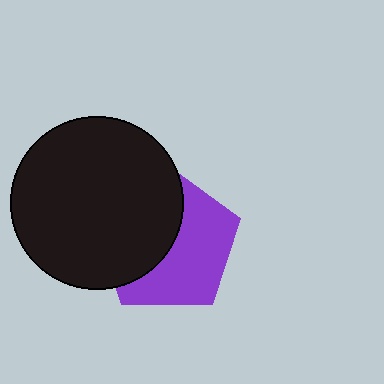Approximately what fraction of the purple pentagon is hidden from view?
Roughly 47% of the purple pentagon is hidden behind the black circle.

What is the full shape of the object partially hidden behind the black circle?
The partially hidden object is a purple pentagon.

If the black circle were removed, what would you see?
You would see the complete purple pentagon.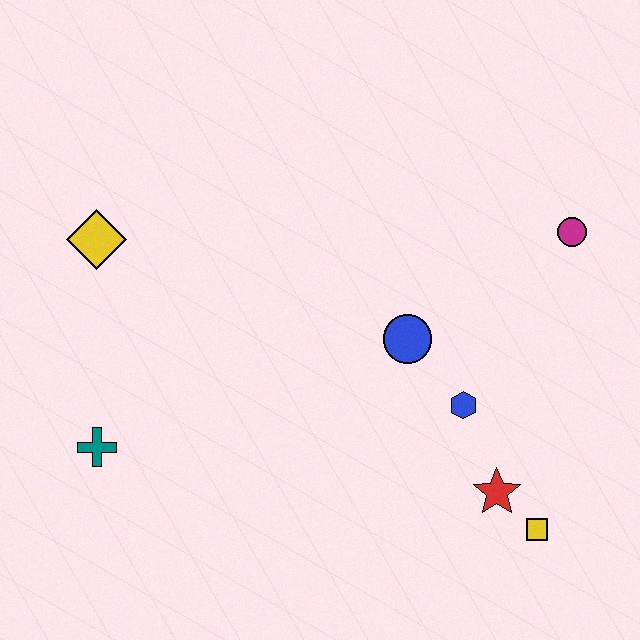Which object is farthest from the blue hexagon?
The yellow diamond is farthest from the blue hexagon.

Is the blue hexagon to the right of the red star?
No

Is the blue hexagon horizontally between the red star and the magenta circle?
No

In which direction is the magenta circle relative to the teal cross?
The magenta circle is to the right of the teal cross.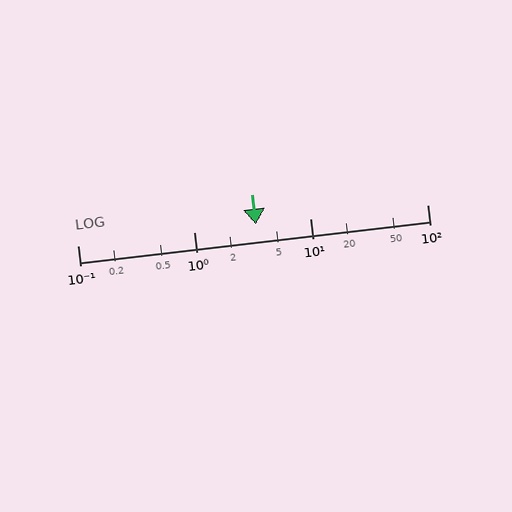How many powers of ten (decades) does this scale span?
The scale spans 3 decades, from 0.1 to 100.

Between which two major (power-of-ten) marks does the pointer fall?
The pointer is between 1 and 10.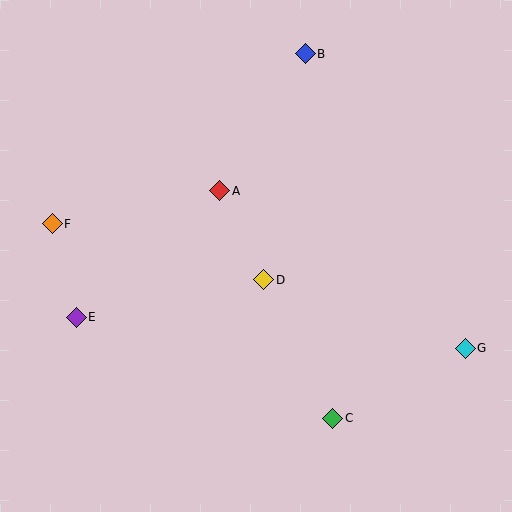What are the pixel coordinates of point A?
Point A is at (220, 191).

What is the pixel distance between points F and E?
The distance between F and E is 97 pixels.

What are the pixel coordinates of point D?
Point D is at (264, 280).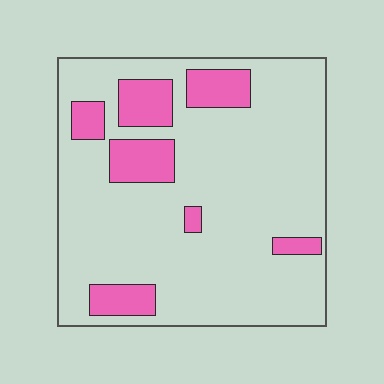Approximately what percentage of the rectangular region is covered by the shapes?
Approximately 20%.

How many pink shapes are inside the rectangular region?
7.